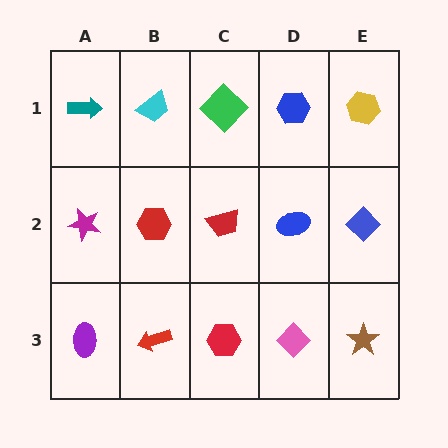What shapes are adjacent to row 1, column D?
A blue ellipse (row 2, column D), a green diamond (row 1, column C), a yellow hexagon (row 1, column E).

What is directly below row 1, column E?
A blue diamond.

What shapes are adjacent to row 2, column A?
A teal arrow (row 1, column A), a purple ellipse (row 3, column A), a red hexagon (row 2, column B).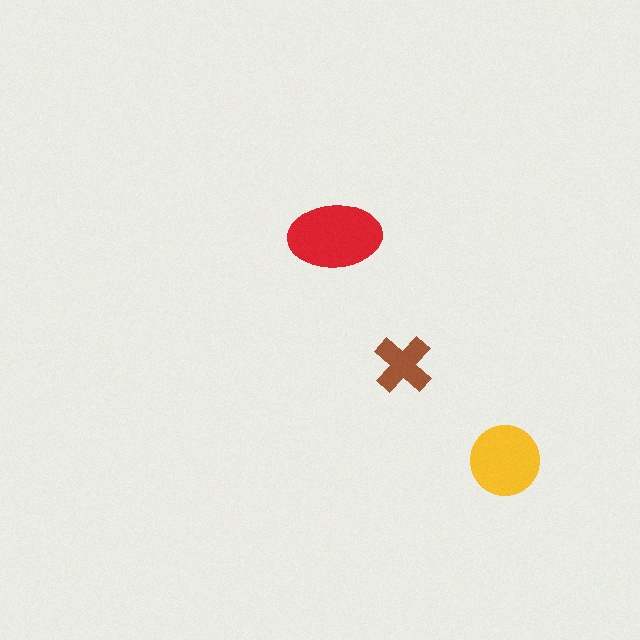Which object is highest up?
The red ellipse is topmost.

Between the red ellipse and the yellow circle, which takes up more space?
The red ellipse.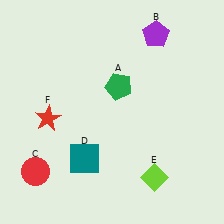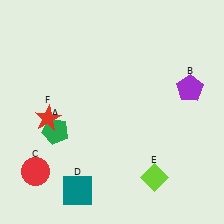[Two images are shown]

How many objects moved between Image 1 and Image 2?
3 objects moved between the two images.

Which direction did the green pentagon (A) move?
The green pentagon (A) moved left.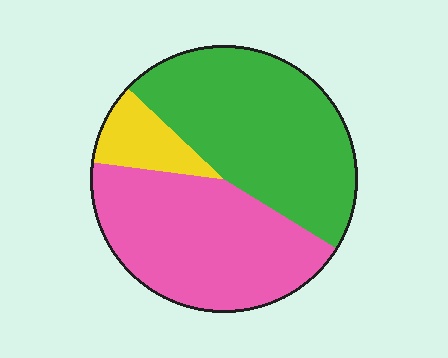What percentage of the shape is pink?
Pink covers roughly 45% of the shape.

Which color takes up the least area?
Yellow, at roughly 10%.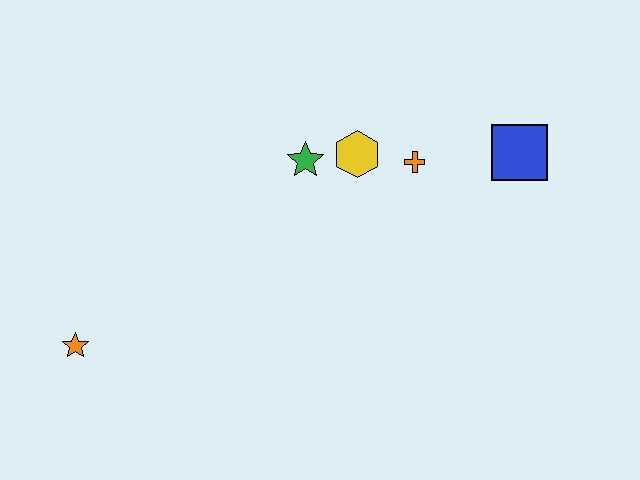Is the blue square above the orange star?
Yes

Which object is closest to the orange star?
The green star is closest to the orange star.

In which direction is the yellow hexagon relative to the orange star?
The yellow hexagon is to the right of the orange star.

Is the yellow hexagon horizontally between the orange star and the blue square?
Yes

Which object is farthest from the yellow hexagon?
The orange star is farthest from the yellow hexagon.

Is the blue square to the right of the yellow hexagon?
Yes